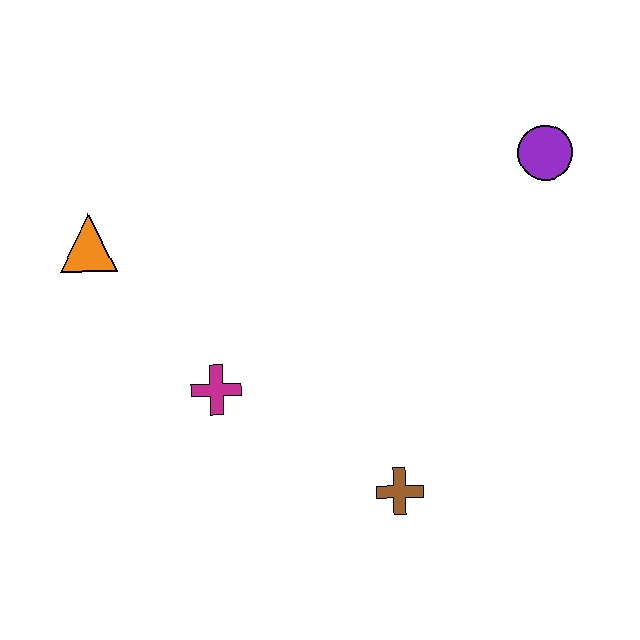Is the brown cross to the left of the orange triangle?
No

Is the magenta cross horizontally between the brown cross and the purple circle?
No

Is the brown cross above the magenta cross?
No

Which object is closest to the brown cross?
The magenta cross is closest to the brown cross.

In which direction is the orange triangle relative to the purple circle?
The orange triangle is to the left of the purple circle.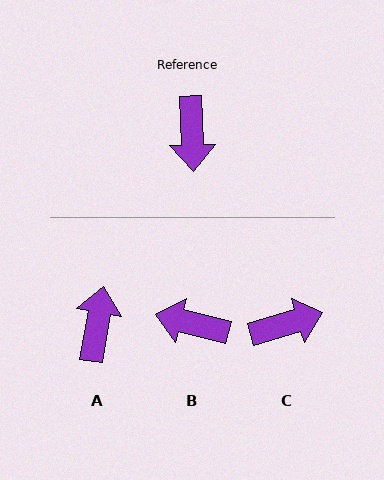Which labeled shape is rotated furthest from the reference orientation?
A, about 168 degrees away.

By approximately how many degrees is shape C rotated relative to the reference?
Approximately 104 degrees counter-clockwise.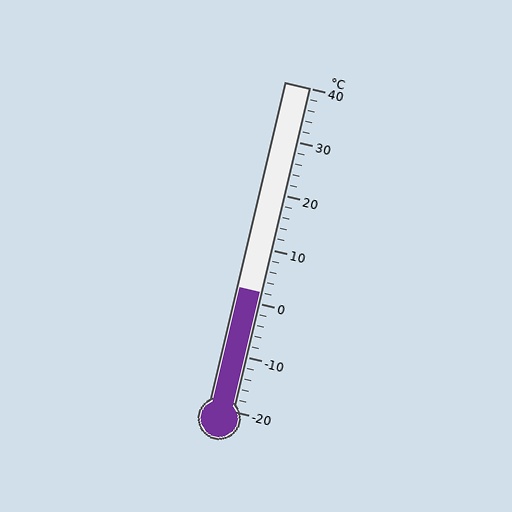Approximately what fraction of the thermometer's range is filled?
The thermometer is filled to approximately 35% of its range.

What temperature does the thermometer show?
The thermometer shows approximately 2°C.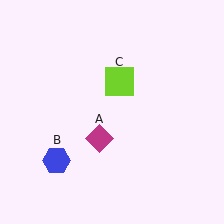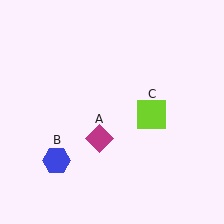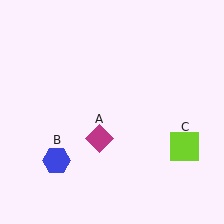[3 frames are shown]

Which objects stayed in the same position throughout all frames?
Magenta diamond (object A) and blue hexagon (object B) remained stationary.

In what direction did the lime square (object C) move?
The lime square (object C) moved down and to the right.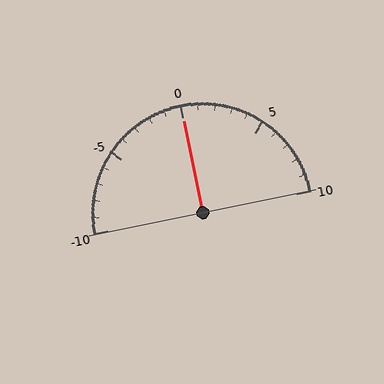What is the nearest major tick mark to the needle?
The nearest major tick mark is 0.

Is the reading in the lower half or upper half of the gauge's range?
The reading is in the upper half of the range (-10 to 10).